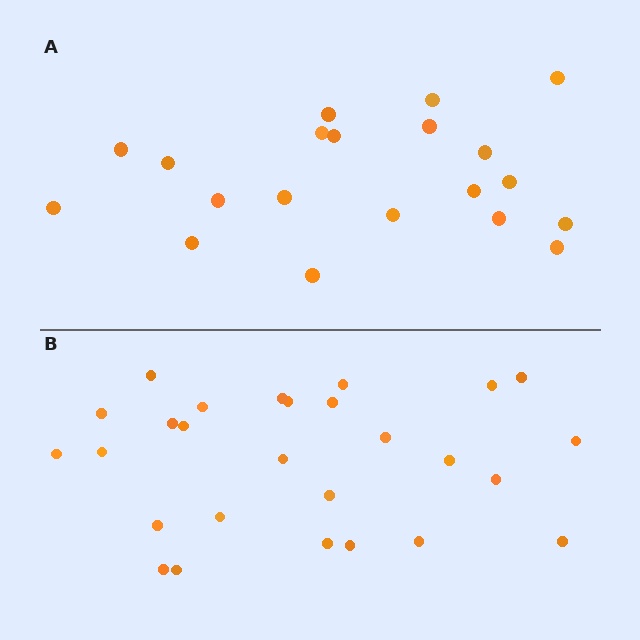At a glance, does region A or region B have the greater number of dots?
Region B (the bottom region) has more dots.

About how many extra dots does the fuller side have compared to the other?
Region B has roughly 8 or so more dots than region A.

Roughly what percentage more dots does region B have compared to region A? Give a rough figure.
About 35% more.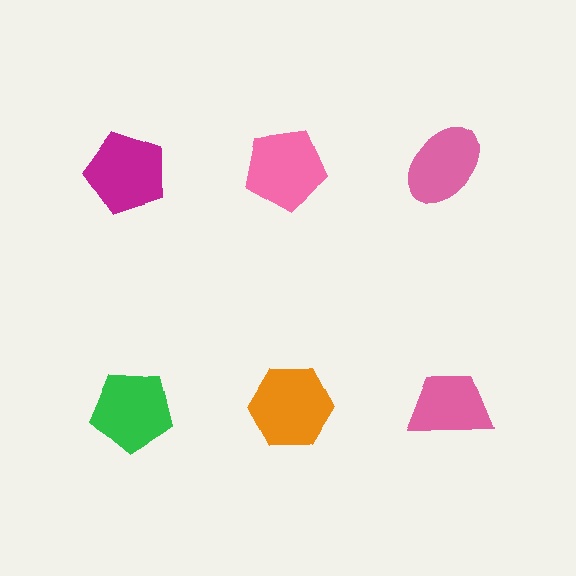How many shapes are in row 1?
3 shapes.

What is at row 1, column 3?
A pink ellipse.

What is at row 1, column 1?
A magenta pentagon.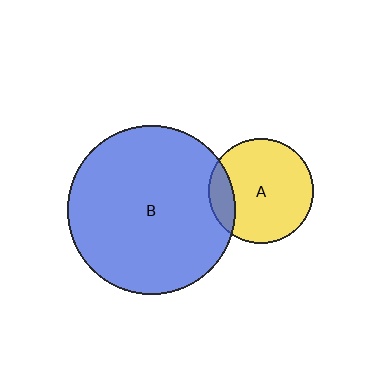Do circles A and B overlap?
Yes.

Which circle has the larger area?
Circle B (blue).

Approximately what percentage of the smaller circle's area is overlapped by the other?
Approximately 15%.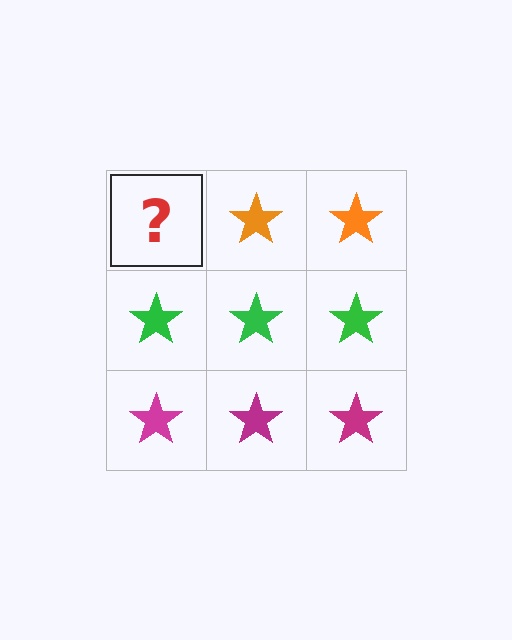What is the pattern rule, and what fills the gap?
The rule is that each row has a consistent color. The gap should be filled with an orange star.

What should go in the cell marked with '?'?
The missing cell should contain an orange star.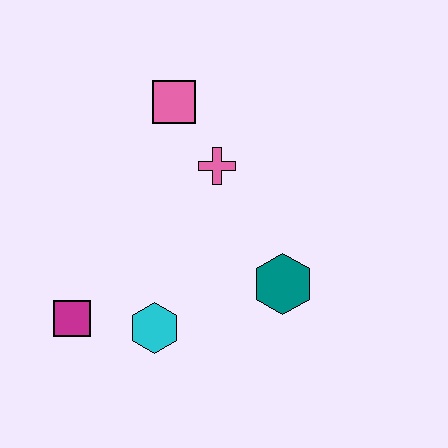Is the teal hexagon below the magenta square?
No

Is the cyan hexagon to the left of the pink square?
Yes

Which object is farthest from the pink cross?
The magenta square is farthest from the pink cross.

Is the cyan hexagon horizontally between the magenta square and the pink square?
Yes